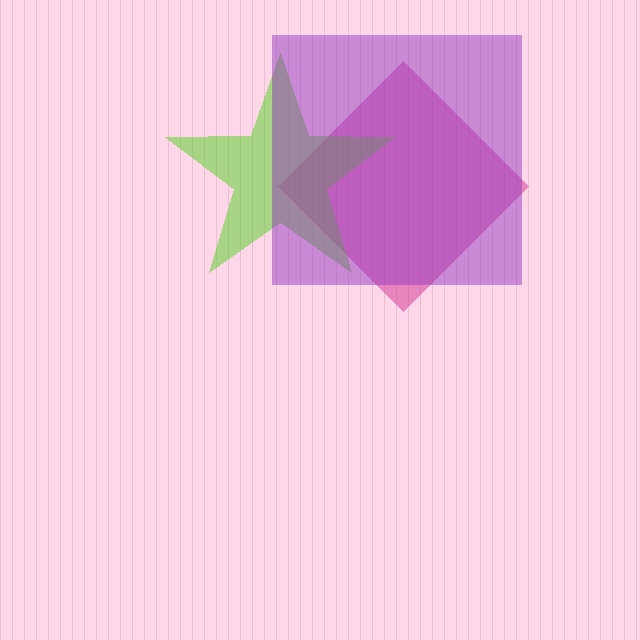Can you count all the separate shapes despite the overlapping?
Yes, there are 3 separate shapes.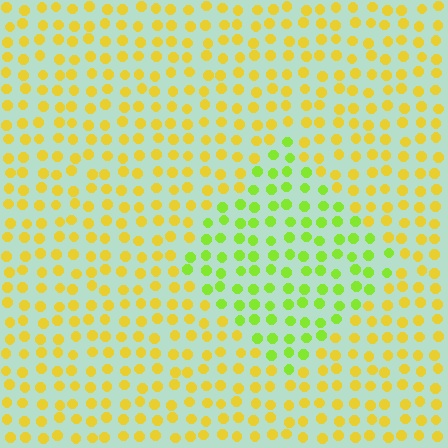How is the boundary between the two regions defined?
The boundary is defined purely by a slight shift in hue (about 42 degrees). Spacing, size, and orientation are identical on both sides.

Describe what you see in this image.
The image is filled with small yellow elements in a uniform arrangement. A diamond-shaped region is visible where the elements are tinted to a slightly different hue, forming a subtle color boundary.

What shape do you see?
I see a diamond.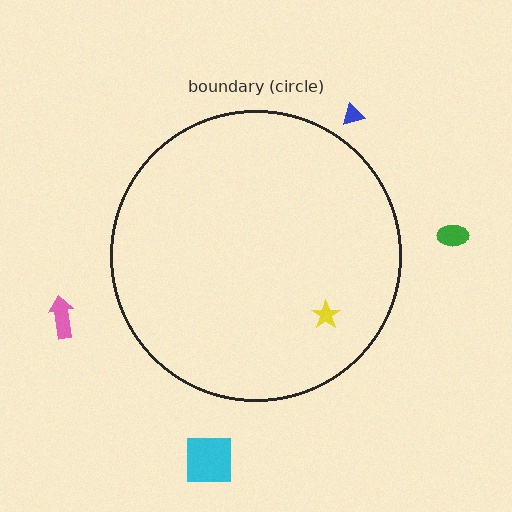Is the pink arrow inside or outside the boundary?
Outside.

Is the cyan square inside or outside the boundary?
Outside.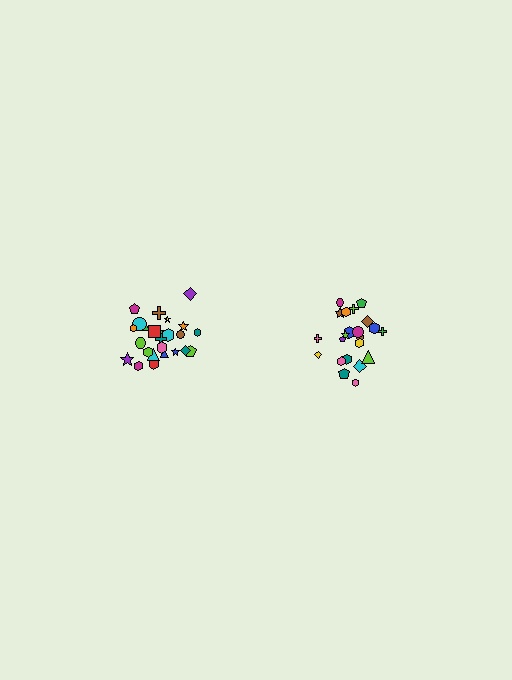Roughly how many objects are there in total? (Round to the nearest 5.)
Roughly 45 objects in total.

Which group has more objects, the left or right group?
The left group.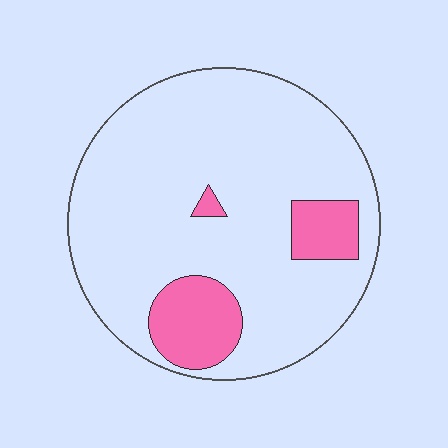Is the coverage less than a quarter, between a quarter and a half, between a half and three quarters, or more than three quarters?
Less than a quarter.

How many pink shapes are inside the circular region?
3.